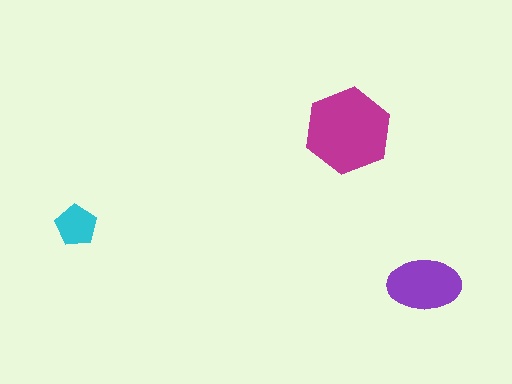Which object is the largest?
The magenta hexagon.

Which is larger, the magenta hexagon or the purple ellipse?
The magenta hexagon.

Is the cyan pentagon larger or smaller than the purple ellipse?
Smaller.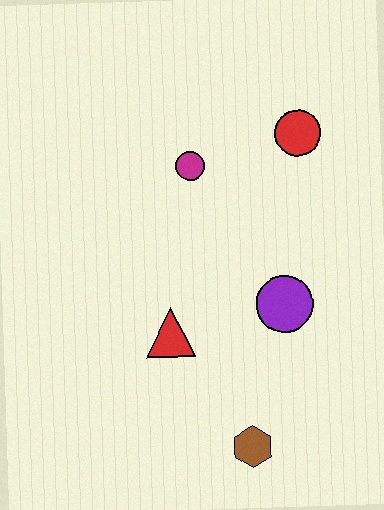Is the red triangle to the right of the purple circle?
No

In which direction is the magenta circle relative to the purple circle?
The magenta circle is above the purple circle.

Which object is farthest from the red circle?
The brown hexagon is farthest from the red circle.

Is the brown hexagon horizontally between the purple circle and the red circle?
No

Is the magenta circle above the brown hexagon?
Yes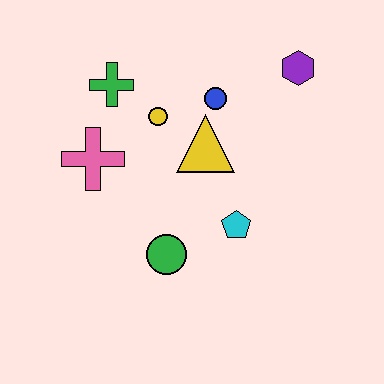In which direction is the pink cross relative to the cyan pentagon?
The pink cross is to the left of the cyan pentagon.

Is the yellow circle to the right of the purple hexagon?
No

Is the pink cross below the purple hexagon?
Yes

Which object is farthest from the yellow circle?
The purple hexagon is farthest from the yellow circle.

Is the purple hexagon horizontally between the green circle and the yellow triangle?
No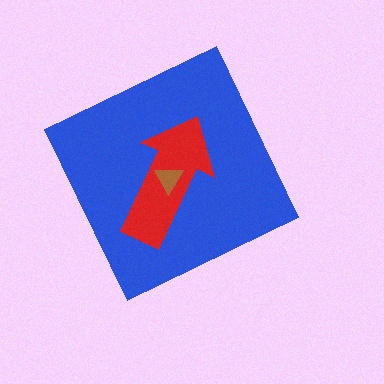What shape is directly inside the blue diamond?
The red arrow.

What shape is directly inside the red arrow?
The brown triangle.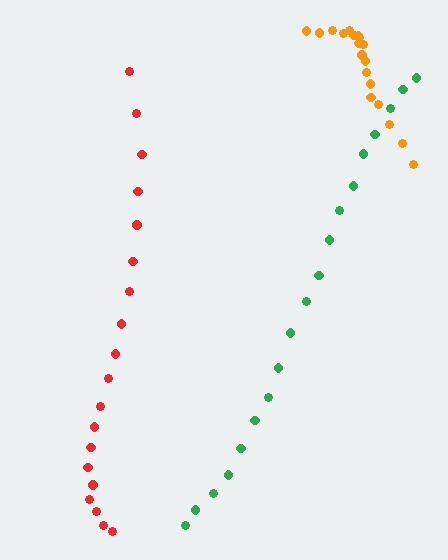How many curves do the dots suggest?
There are 3 distinct paths.